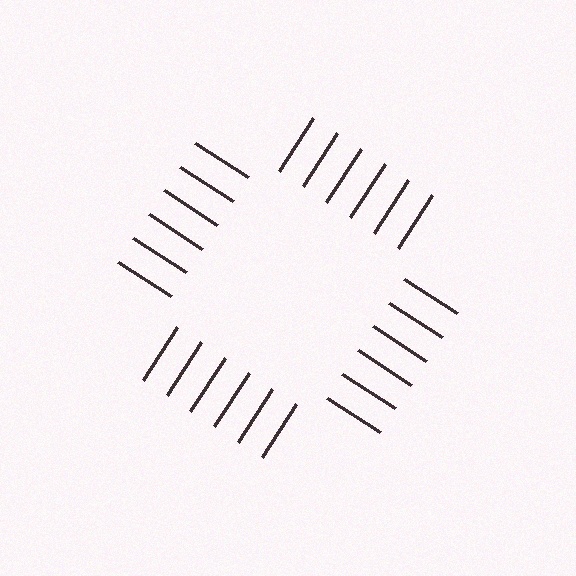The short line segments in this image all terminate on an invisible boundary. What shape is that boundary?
An illusory square — the line segments terminate on its edges but no continuous stroke is drawn.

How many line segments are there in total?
24 — 6 along each of the 4 edges.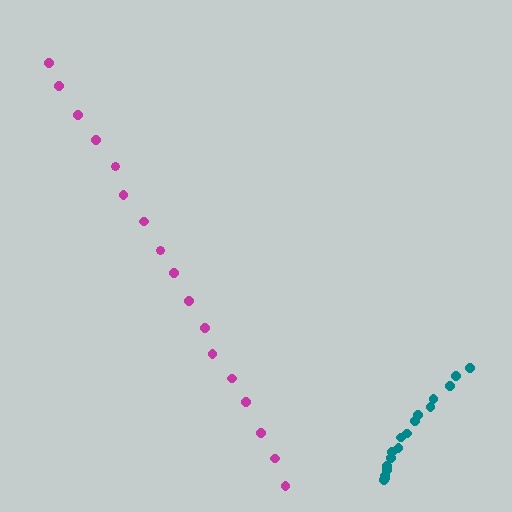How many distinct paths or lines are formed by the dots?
There are 2 distinct paths.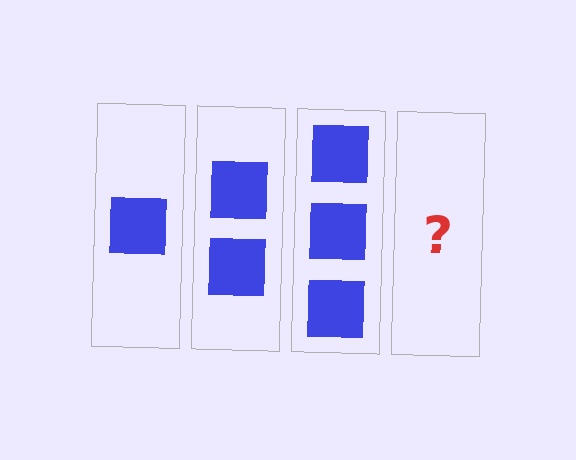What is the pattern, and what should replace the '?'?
The pattern is that each step adds one more square. The '?' should be 4 squares.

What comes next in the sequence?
The next element should be 4 squares.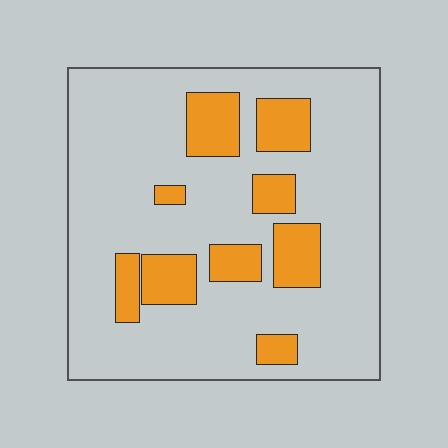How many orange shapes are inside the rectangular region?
9.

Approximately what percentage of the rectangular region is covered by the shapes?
Approximately 20%.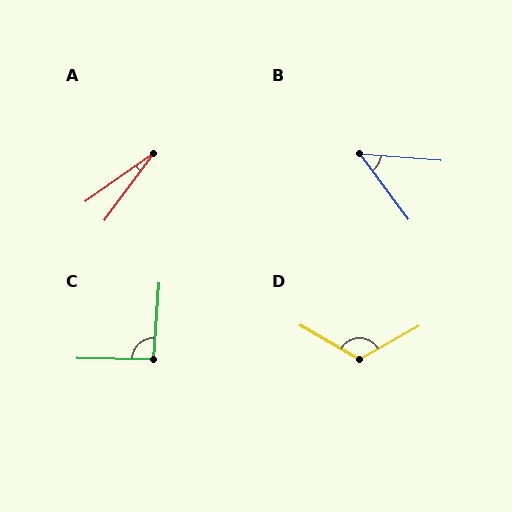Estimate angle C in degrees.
Approximately 93 degrees.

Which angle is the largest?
D, at approximately 120 degrees.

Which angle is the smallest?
A, at approximately 19 degrees.